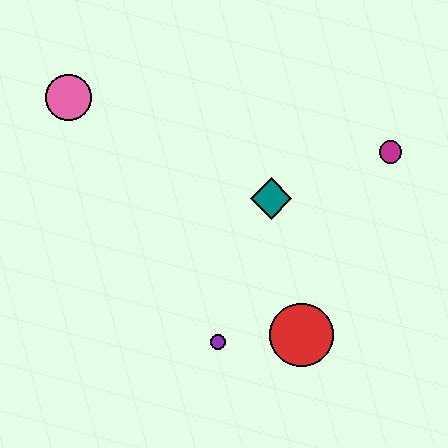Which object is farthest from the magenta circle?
The pink circle is farthest from the magenta circle.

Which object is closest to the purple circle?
The red circle is closest to the purple circle.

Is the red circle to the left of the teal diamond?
No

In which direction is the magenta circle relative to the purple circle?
The magenta circle is above the purple circle.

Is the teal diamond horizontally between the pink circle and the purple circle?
No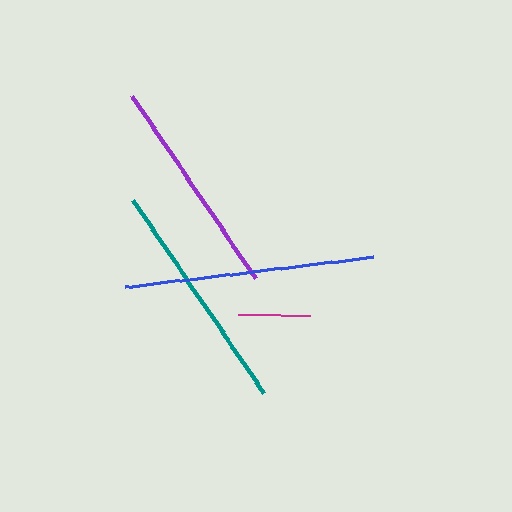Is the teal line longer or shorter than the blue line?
The blue line is longer than the teal line.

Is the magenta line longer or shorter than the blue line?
The blue line is longer than the magenta line.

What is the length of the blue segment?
The blue segment is approximately 249 pixels long.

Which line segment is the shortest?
The magenta line is the shortest at approximately 72 pixels.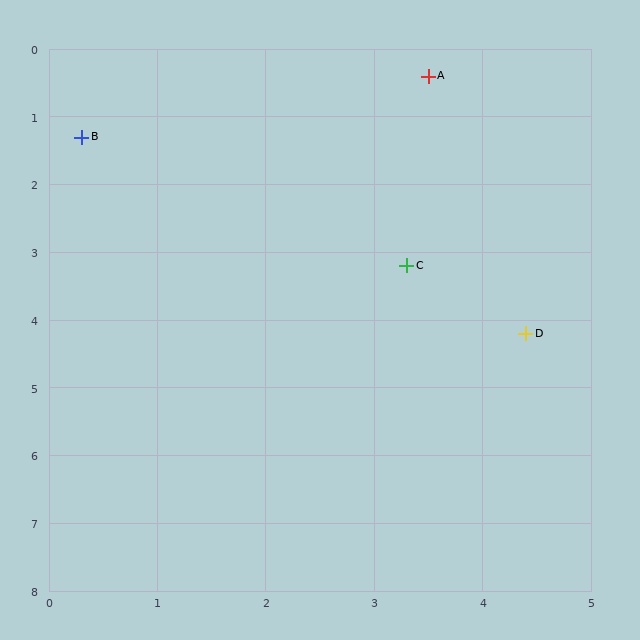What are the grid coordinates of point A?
Point A is at approximately (3.5, 0.4).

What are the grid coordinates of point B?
Point B is at approximately (0.3, 1.3).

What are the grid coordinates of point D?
Point D is at approximately (4.4, 4.2).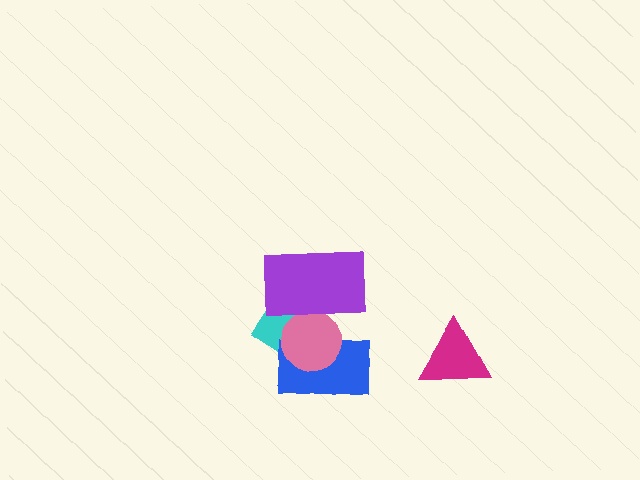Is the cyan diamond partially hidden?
Yes, it is partially covered by another shape.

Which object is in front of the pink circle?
The purple rectangle is in front of the pink circle.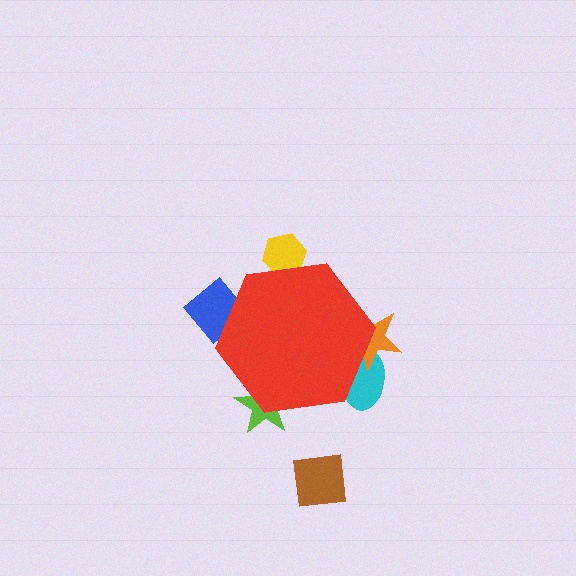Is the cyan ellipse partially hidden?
Yes, the cyan ellipse is partially hidden behind the red hexagon.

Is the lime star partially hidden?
Yes, the lime star is partially hidden behind the red hexagon.